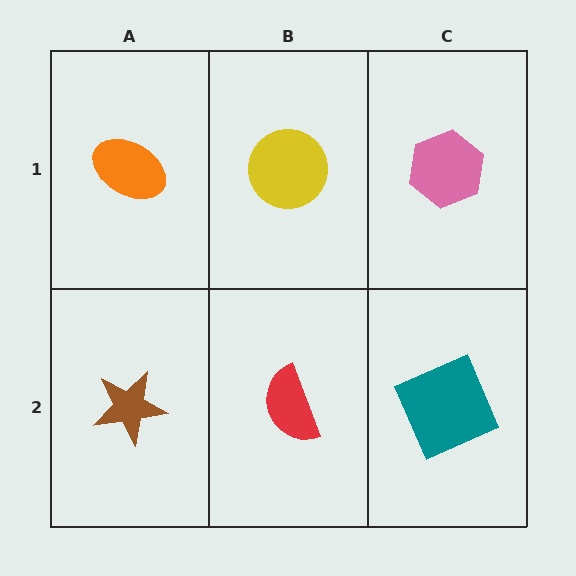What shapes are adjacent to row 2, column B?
A yellow circle (row 1, column B), a brown star (row 2, column A), a teal square (row 2, column C).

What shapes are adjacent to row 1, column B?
A red semicircle (row 2, column B), an orange ellipse (row 1, column A), a pink hexagon (row 1, column C).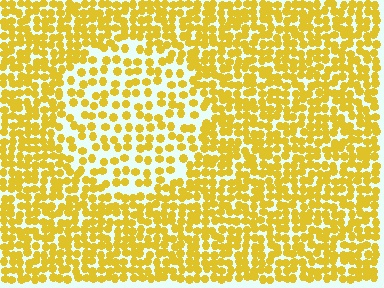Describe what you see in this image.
The image contains small yellow elements arranged at two different densities. A circle-shaped region is visible where the elements are less densely packed than the surrounding area.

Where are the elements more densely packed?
The elements are more densely packed outside the circle boundary.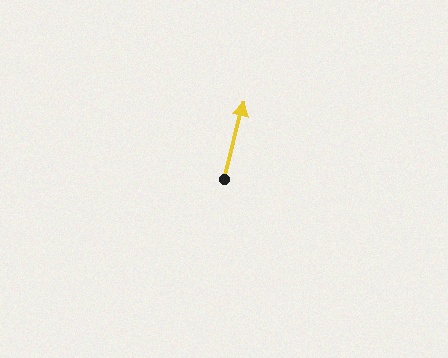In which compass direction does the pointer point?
North.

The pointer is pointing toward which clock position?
Roughly 12 o'clock.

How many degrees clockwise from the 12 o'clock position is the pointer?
Approximately 14 degrees.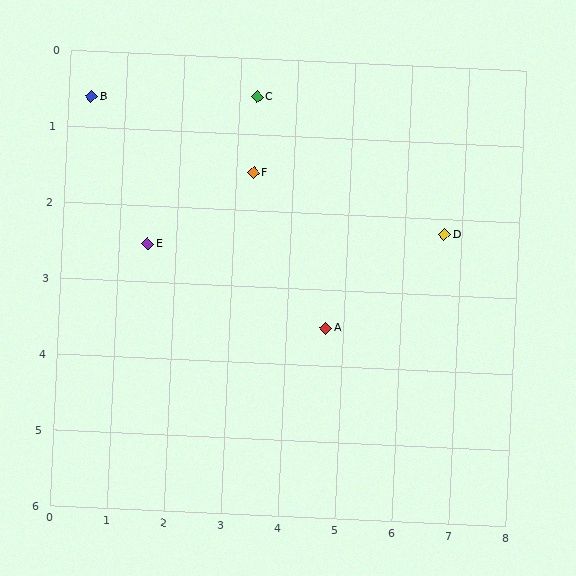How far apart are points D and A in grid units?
Points D and A are about 2.4 grid units apart.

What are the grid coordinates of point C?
Point C is at approximately (3.3, 0.5).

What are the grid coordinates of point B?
Point B is at approximately (0.4, 0.6).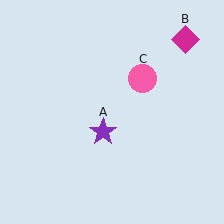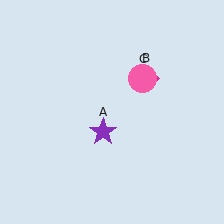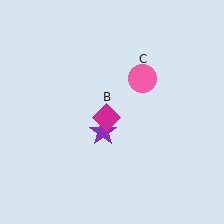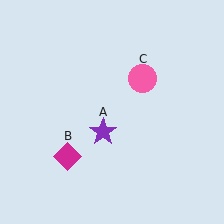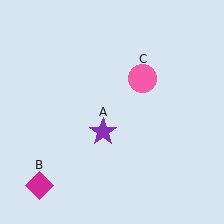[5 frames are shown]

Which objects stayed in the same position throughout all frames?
Purple star (object A) and pink circle (object C) remained stationary.